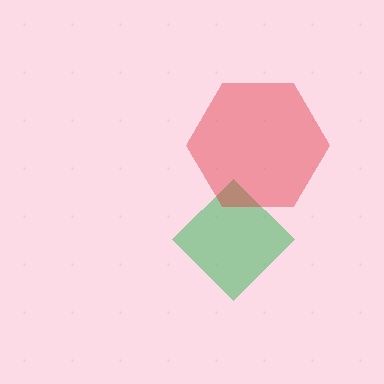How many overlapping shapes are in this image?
There are 2 overlapping shapes in the image.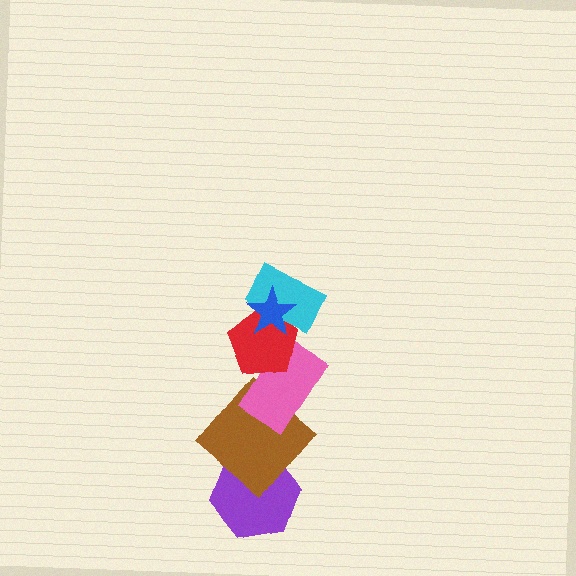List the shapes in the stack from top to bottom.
From top to bottom: the blue star, the cyan rectangle, the red pentagon, the pink rectangle, the brown diamond, the purple hexagon.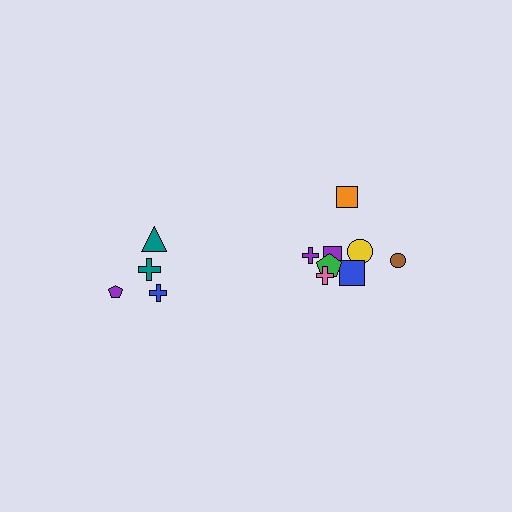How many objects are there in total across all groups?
There are 12 objects.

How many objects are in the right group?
There are 8 objects.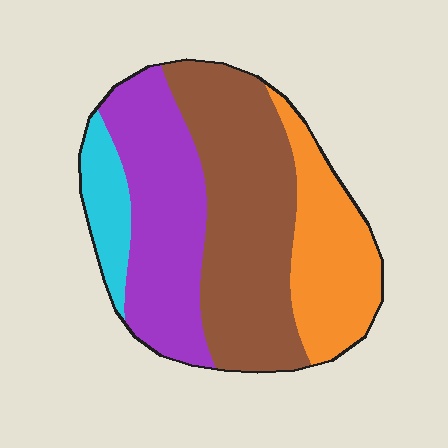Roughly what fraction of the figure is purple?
Purple covers about 30% of the figure.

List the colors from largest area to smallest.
From largest to smallest: brown, purple, orange, cyan.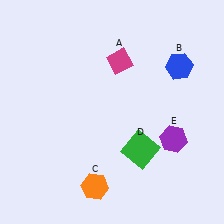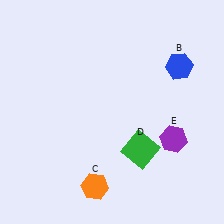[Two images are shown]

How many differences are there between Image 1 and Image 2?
There is 1 difference between the two images.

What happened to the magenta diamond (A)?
The magenta diamond (A) was removed in Image 2. It was in the top-right area of Image 1.